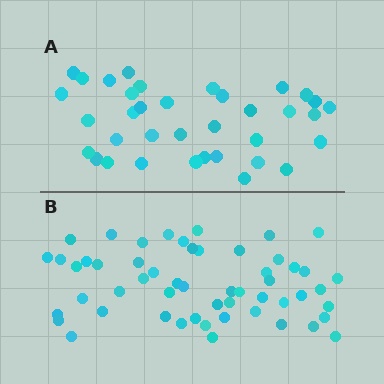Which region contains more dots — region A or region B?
Region B (the bottom region) has more dots.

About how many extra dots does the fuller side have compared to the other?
Region B has approximately 20 more dots than region A.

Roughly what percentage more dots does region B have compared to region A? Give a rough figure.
About 50% more.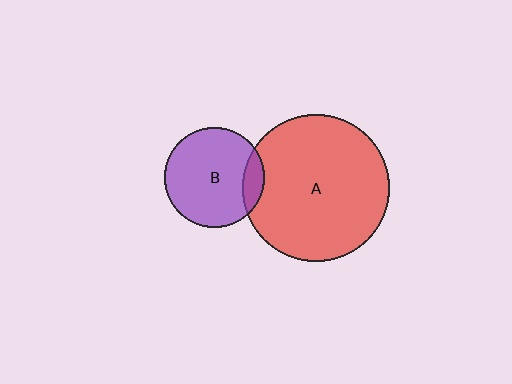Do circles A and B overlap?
Yes.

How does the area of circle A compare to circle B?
Approximately 2.2 times.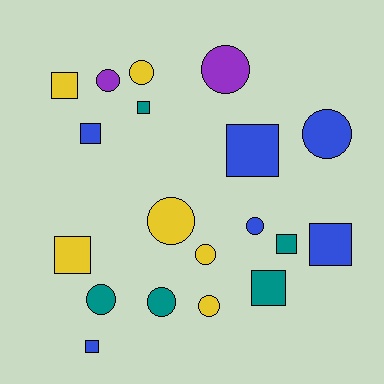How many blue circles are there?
There are 2 blue circles.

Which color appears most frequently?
Yellow, with 6 objects.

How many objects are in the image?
There are 19 objects.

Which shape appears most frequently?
Circle, with 10 objects.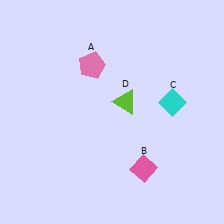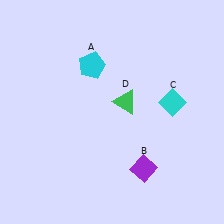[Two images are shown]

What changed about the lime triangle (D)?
In Image 1, D is lime. In Image 2, it changed to green.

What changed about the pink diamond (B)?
In Image 1, B is pink. In Image 2, it changed to purple.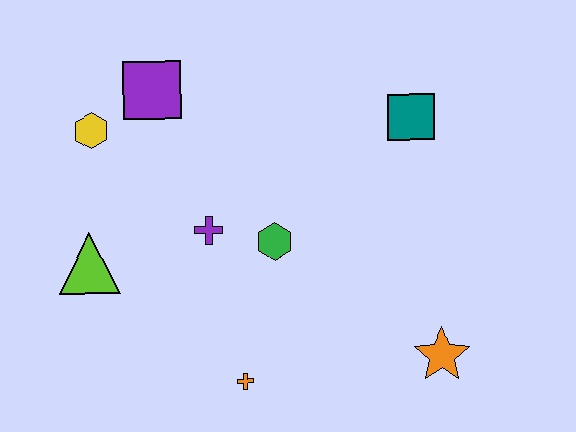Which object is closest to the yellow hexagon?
The purple square is closest to the yellow hexagon.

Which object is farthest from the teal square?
The lime triangle is farthest from the teal square.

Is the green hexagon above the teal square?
No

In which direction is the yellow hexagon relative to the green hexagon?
The yellow hexagon is to the left of the green hexagon.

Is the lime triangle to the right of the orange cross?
No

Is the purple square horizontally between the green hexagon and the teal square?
No